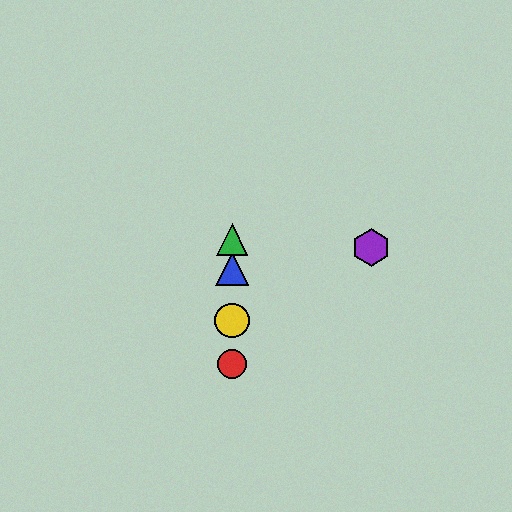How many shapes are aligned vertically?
4 shapes (the red circle, the blue triangle, the green triangle, the yellow circle) are aligned vertically.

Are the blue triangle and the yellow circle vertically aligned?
Yes, both are at x≈232.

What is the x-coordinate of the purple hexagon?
The purple hexagon is at x≈371.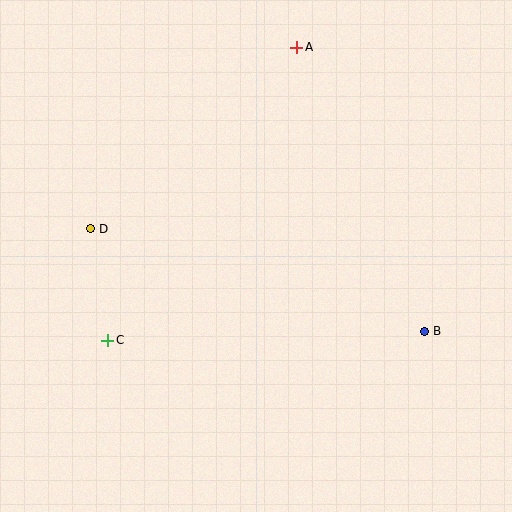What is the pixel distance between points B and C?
The distance between B and C is 317 pixels.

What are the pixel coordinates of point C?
Point C is at (108, 340).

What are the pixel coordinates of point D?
Point D is at (91, 229).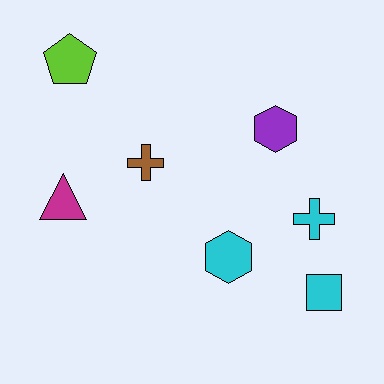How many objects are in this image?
There are 7 objects.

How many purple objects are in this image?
There is 1 purple object.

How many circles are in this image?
There are no circles.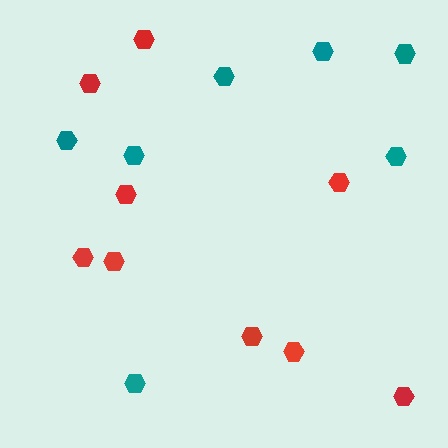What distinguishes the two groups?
There are 2 groups: one group of red hexagons (9) and one group of teal hexagons (7).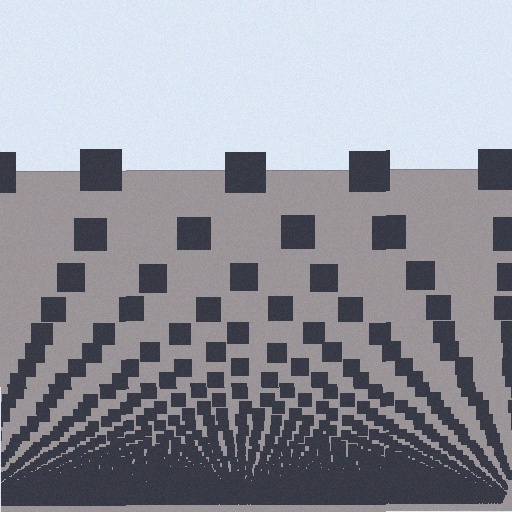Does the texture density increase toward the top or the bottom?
Density increases toward the bottom.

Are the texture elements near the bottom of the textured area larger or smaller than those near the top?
Smaller. The gradient is inverted — elements near the bottom are smaller and denser.